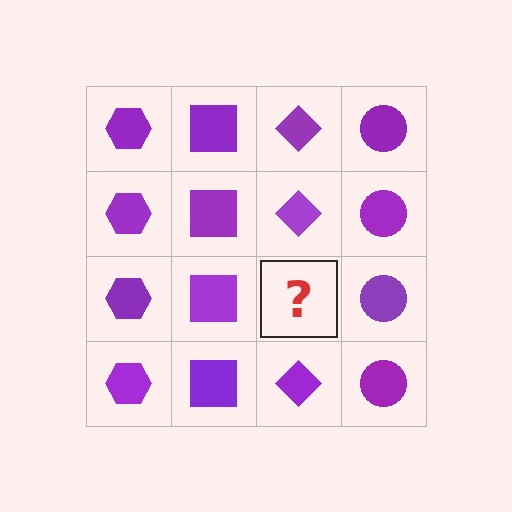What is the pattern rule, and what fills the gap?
The rule is that each column has a consistent shape. The gap should be filled with a purple diamond.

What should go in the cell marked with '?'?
The missing cell should contain a purple diamond.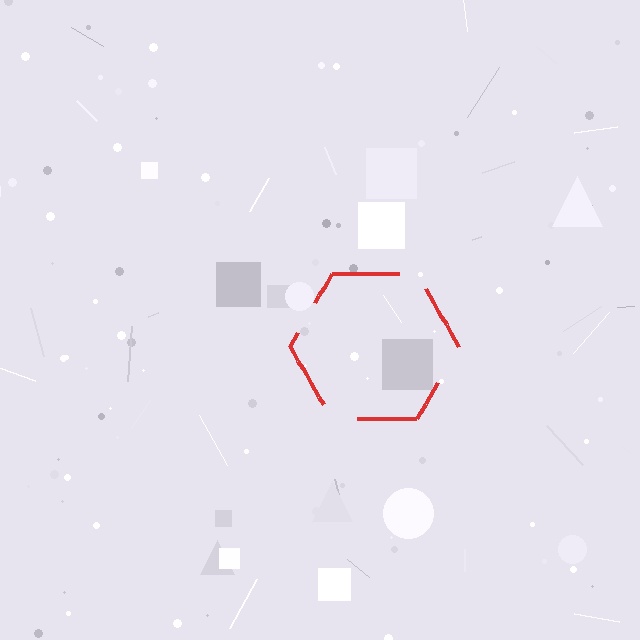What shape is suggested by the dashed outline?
The dashed outline suggests a hexagon.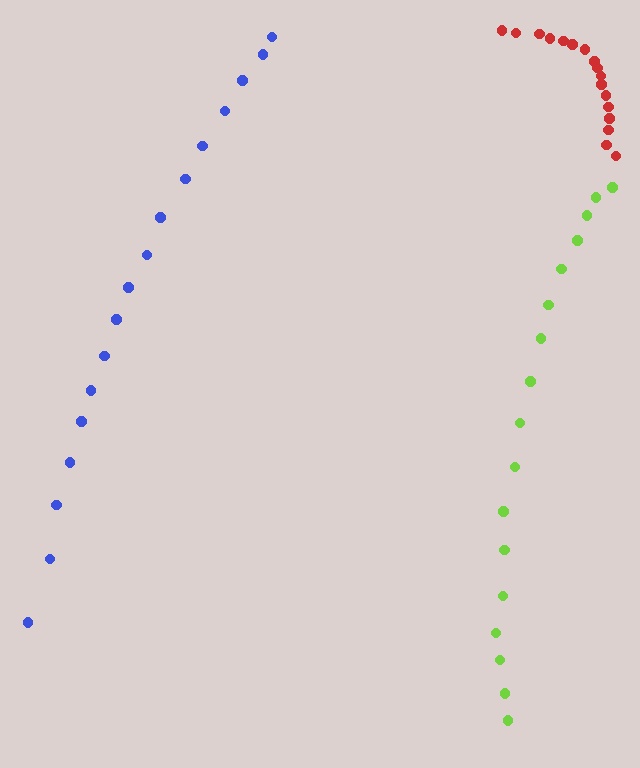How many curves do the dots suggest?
There are 3 distinct paths.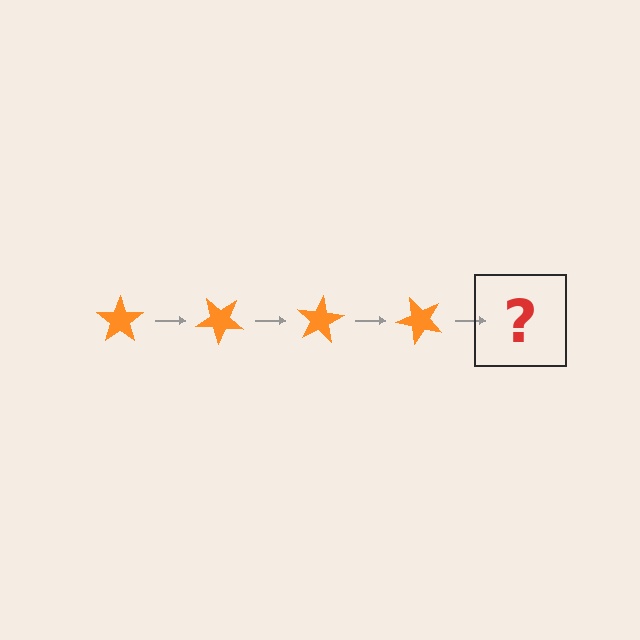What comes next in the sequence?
The next element should be an orange star rotated 160 degrees.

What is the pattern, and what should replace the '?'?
The pattern is that the star rotates 40 degrees each step. The '?' should be an orange star rotated 160 degrees.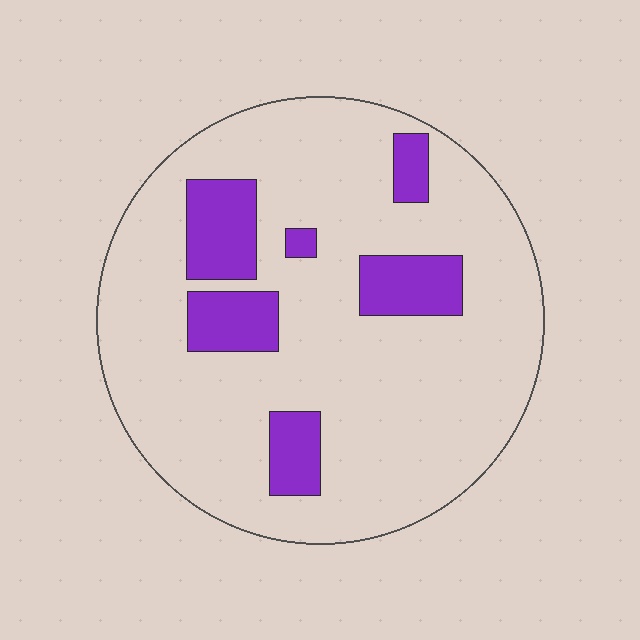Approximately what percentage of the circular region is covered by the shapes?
Approximately 15%.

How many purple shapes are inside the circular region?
6.